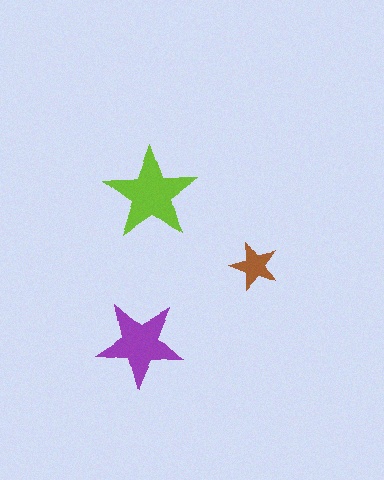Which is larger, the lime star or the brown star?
The lime one.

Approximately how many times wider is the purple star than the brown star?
About 2 times wider.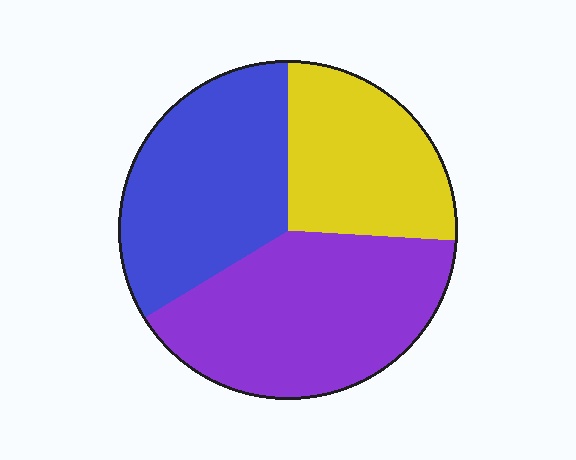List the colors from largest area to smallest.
From largest to smallest: purple, blue, yellow.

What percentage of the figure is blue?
Blue takes up about one third (1/3) of the figure.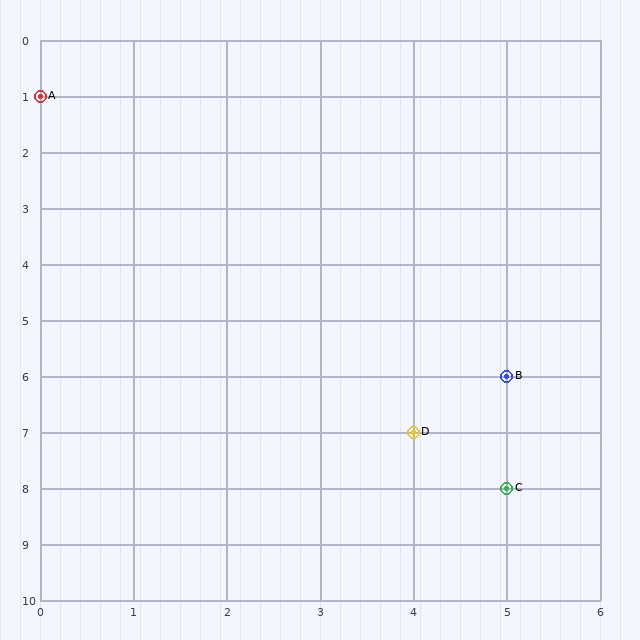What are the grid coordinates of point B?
Point B is at grid coordinates (5, 6).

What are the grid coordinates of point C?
Point C is at grid coordinates (5, 8).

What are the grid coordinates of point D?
Point D is at grid coordinates (4, 7).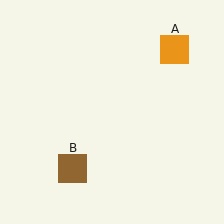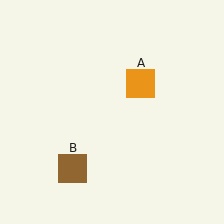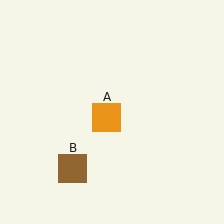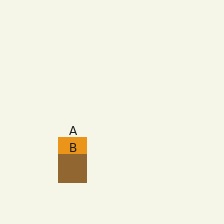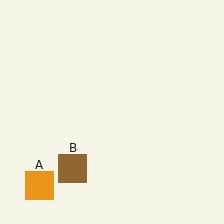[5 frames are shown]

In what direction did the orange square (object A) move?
The orange square (object A) moved down and to the left.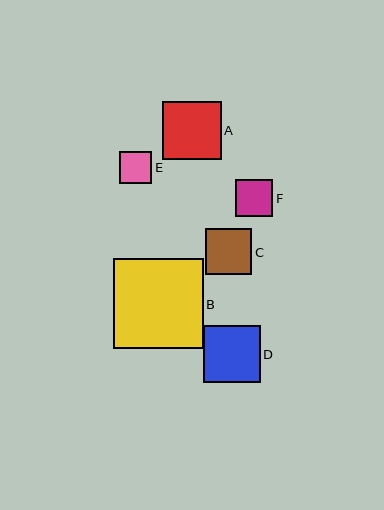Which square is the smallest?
Square E is the smallest with a size of approximately 32 pixels.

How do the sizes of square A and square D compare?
Square A and square D are approximately the same size.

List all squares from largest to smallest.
From largest to smallest: B, A, D, C, F, E.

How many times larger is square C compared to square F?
Square C is approximately 1.2 times the size of square F.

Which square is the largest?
Square B is the largest with a size of approximately 90 pixels.